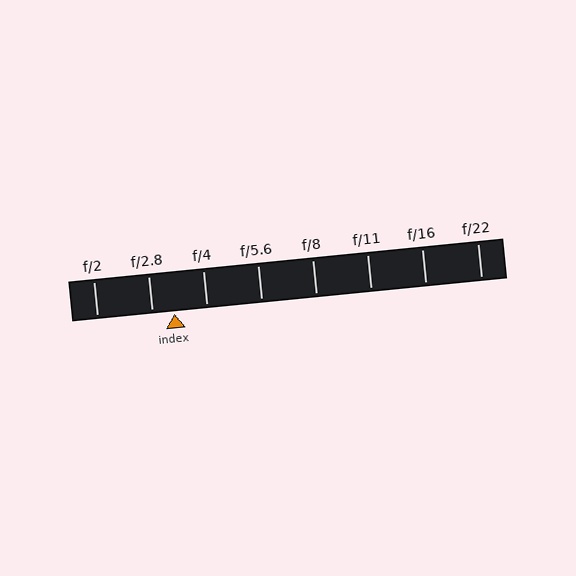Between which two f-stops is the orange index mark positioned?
The index mark is between f/2.8 and f/4.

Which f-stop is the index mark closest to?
The index mark is closest to f/2.8.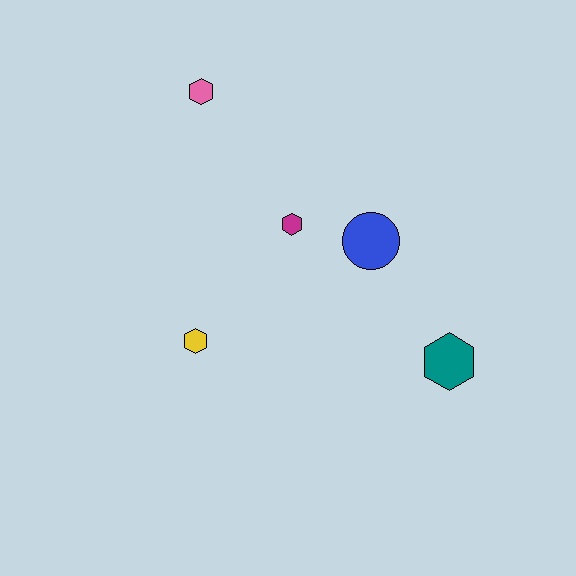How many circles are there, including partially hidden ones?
There is 1 circle.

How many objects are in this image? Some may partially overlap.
There are 5 objects.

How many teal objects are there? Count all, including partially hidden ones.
There is 1 teal object.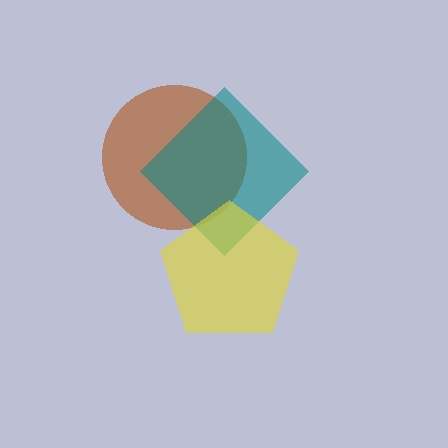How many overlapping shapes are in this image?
There are 3 overlapping shapes in the image.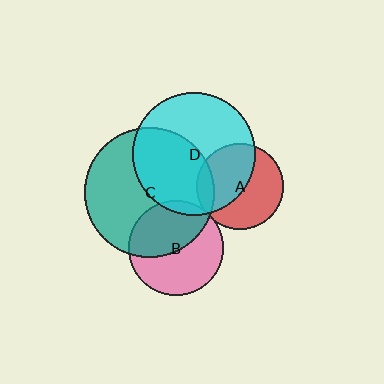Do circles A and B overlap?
Yes.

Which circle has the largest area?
Circle C (teal).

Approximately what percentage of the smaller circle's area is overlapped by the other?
Approximately 5%.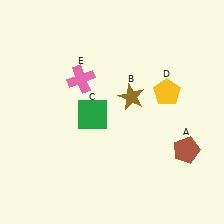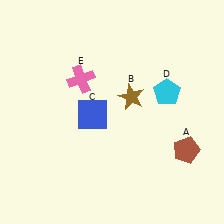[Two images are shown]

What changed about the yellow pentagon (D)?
In Image 1, D is yellow. In Image 2, it changed to cyan.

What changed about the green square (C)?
In Image 1, C is green. In Image 2, it changed to blue.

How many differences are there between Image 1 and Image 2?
There are 2 differences between the two images.